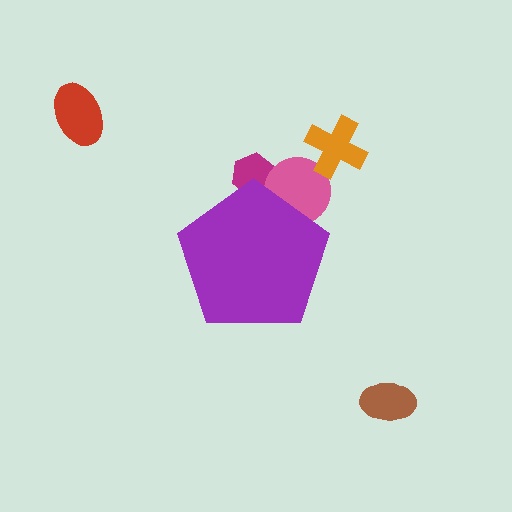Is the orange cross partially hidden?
No, the orange cross is fully visible.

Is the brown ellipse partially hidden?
No, the brown ellipse is fully visible.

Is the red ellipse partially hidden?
No, the red ellipse is fully visible.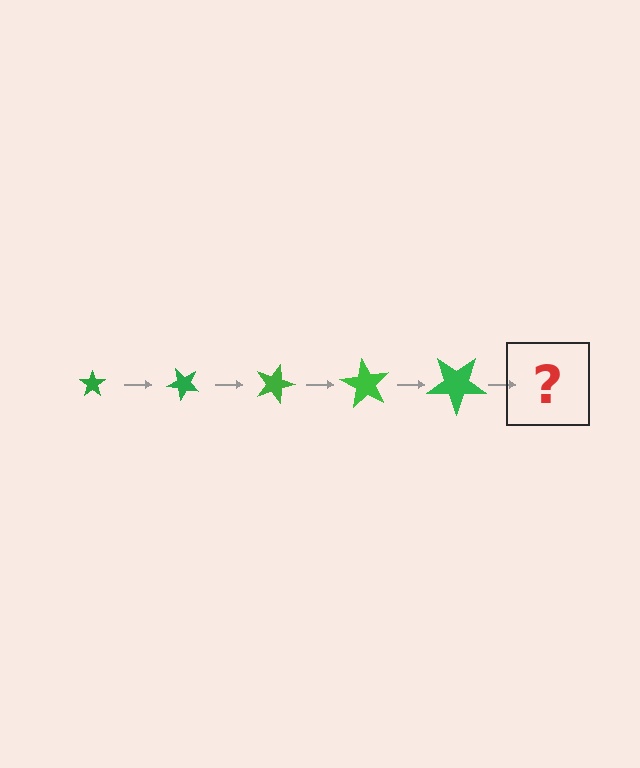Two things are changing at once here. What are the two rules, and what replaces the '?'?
The two rules are that the star grows larger each step and it rotates 45 degrees each step. The '?' should be a star, larger than the previous one and rotated 225 degrees from the start.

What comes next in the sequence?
The next element should be a star, larger than the previous one and rotated 225 degrees from the start.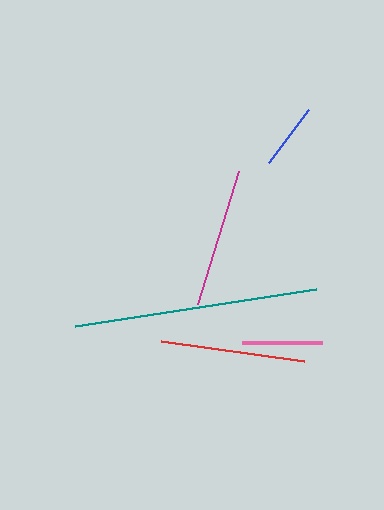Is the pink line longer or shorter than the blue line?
The pink line is longer than the blue line.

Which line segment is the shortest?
The blue line is the shortest at approximately 66 pixels.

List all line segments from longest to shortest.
From longest to shortest: teal, red, magenta, pink, blue.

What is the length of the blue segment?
The blue segment is approximately 66 pixels long.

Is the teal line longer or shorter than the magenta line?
The teal line is longer than the magenta line.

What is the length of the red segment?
The red segment is approximately 145 pixels long.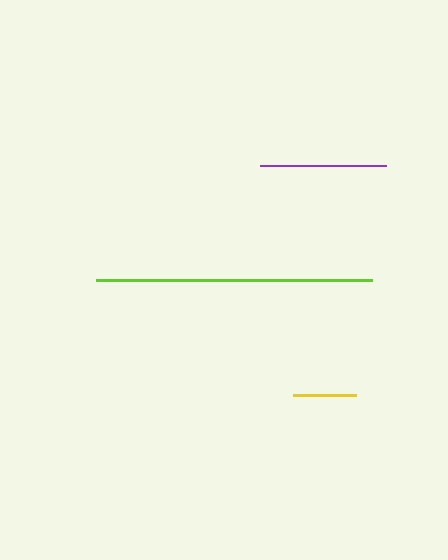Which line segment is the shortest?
The yellow line is the shortest at approximately 63 pixels.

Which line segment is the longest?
The lime line is the longest at approximately 276 pixels.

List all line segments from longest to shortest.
From longest to shortest: lime, purple, yellow.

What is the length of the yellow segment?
The yellow segment is approximately 63 pixels long.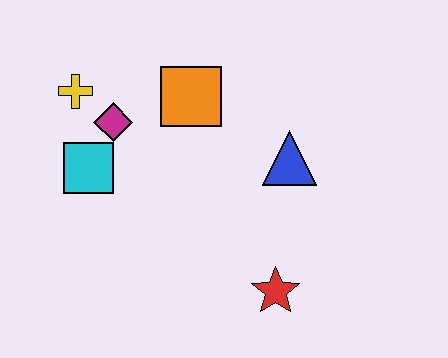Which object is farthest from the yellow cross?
The red star is farthest from the yellow cross.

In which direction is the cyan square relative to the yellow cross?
The cyan square is below the yellow cross.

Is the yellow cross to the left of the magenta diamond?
Yes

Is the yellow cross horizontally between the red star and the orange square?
No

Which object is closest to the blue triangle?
The orange square is closest to the blue triangle.